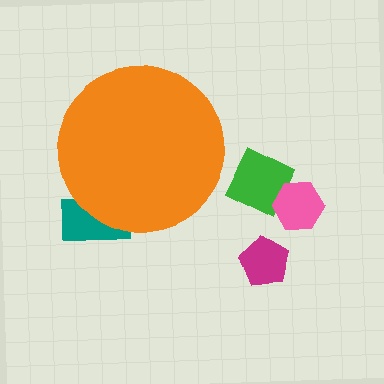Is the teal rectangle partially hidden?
Yes, the teal rectangle is partially hidden behind the orange circle.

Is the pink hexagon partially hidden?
No, the pink hexagon is fully visible.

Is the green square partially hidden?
No, the green square is fully visible.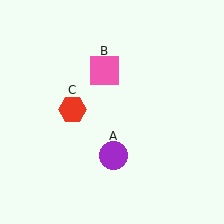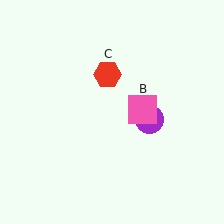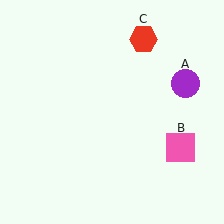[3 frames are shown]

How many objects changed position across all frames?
3 objects changed position: purple circle (object A), pink square (object B), red hexagon (object C).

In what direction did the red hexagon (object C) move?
The red hexagon (object C) moved up and to the right.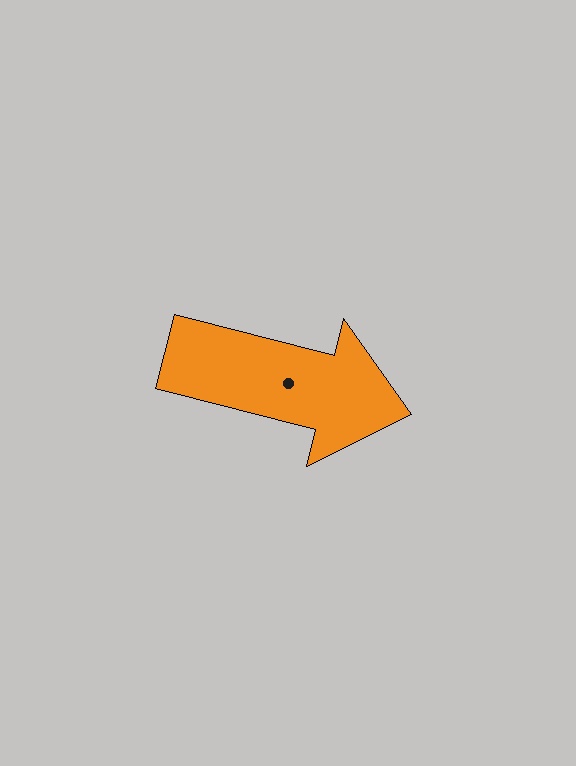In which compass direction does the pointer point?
East.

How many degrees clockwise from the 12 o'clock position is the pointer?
Approximately 104 degrees.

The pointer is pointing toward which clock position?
Roughly 3 o'clock.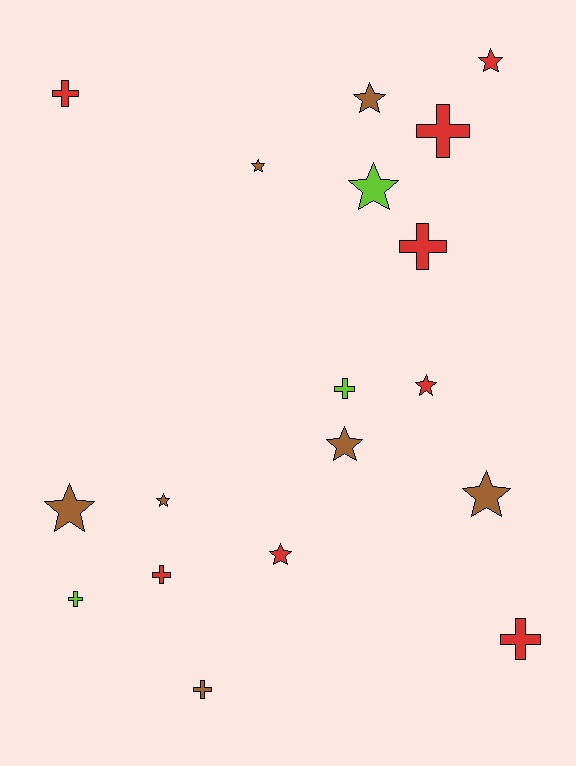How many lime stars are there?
There is 1 lime star.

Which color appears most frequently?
Red, with 8 objects.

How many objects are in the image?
There are 18 objects.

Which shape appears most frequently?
Star, with 10 objects.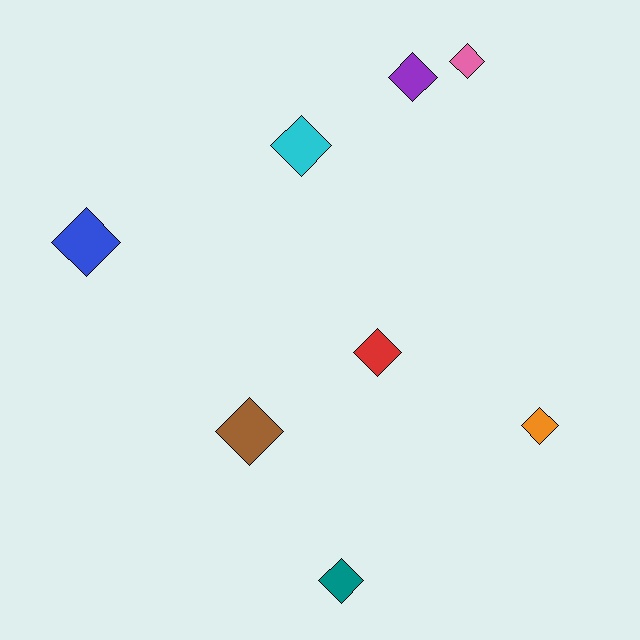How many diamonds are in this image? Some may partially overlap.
There are 8 diamonds.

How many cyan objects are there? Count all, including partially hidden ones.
There is 1 cyan object.